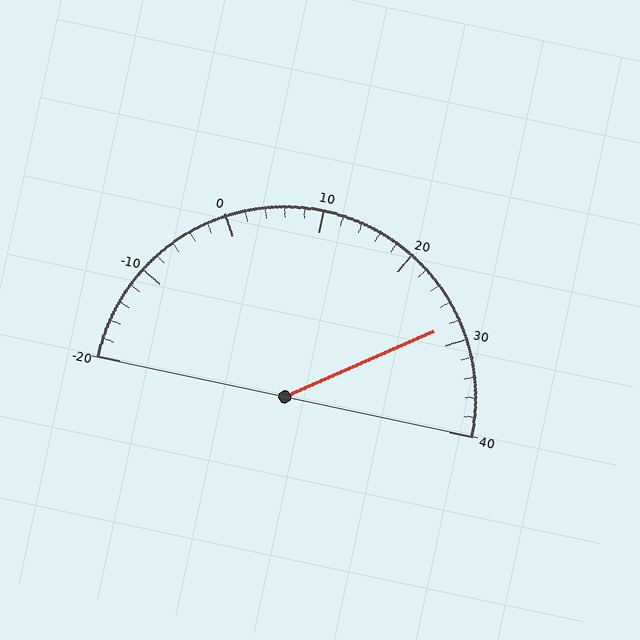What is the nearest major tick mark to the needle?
The nearest major tick mark is 30.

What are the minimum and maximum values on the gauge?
The gauge ranges from -20 to 40.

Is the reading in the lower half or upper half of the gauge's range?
The reading is in the upper half of the range (-20 to 40).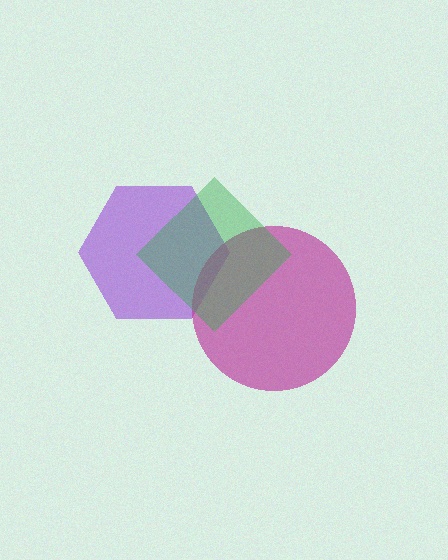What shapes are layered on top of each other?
The layered shapes are: a purple hexagon, a magenta circle, a green diamond.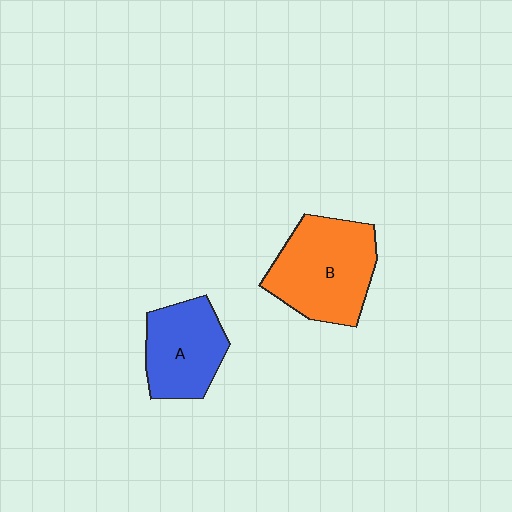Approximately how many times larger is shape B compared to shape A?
Approximately 1.3 times.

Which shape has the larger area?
Shape B (orange).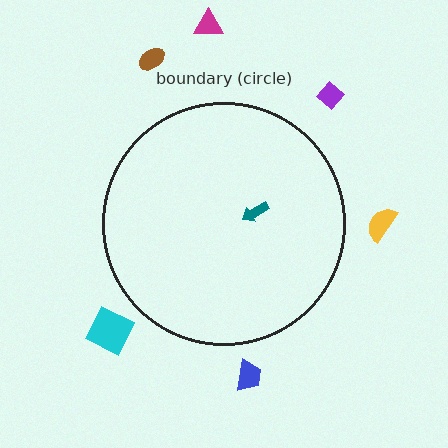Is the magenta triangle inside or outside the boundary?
Outside.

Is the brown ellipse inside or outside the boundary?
Outside.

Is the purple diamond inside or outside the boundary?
Outside.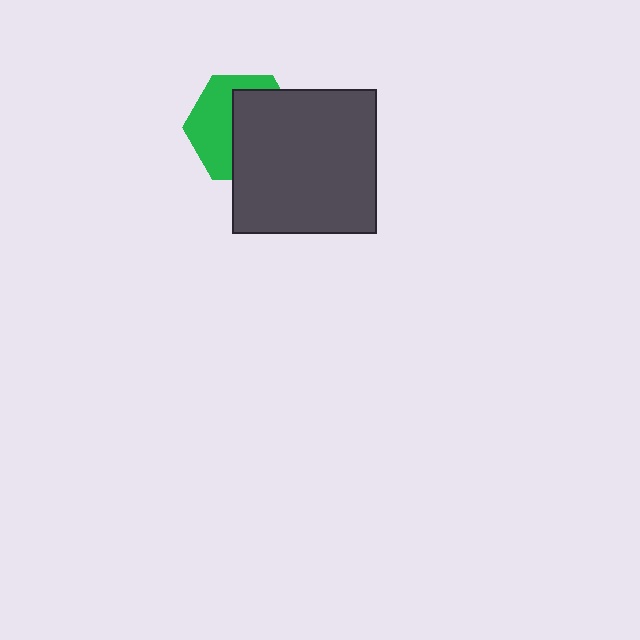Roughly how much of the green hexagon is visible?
A small part of it is visible (roughly 45%).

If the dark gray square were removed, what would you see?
You would see the complete green hexagon.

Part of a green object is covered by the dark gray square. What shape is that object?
It is a hexagon.